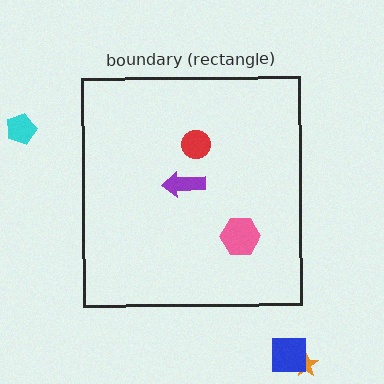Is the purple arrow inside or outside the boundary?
Inside.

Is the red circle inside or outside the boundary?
Inside.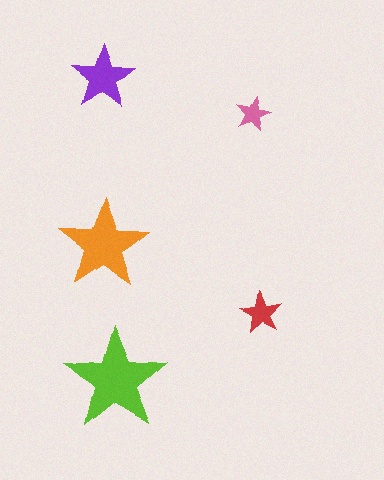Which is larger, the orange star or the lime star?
The lime one.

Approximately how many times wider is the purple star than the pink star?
About 2 times wider.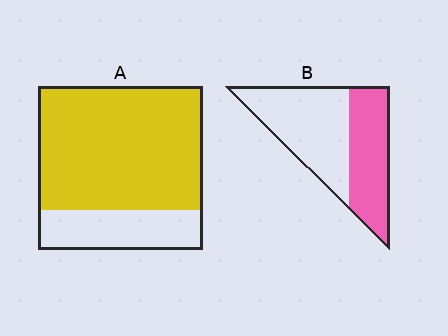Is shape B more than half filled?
No.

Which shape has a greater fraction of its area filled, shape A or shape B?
Shape A.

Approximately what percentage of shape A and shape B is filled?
A is approximately 75% and B is approximately 45%.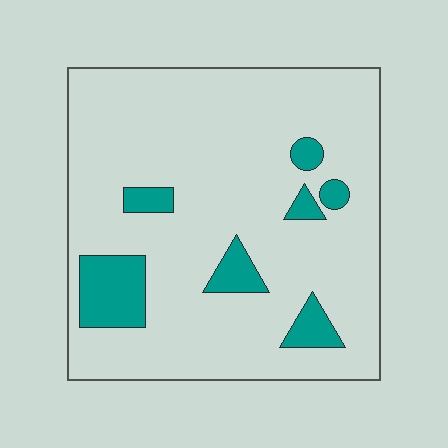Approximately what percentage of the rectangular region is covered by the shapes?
Approximately 15%.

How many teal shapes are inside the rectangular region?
7.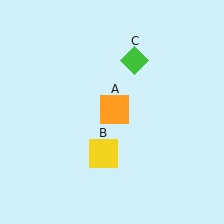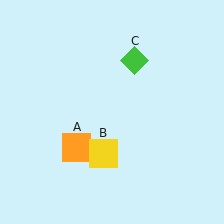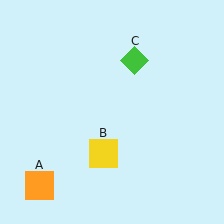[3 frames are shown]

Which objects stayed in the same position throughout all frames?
Yellow square (object B) and green diamond (object C) remained stationary.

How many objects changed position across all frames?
1 object changed position: orange square (object A).